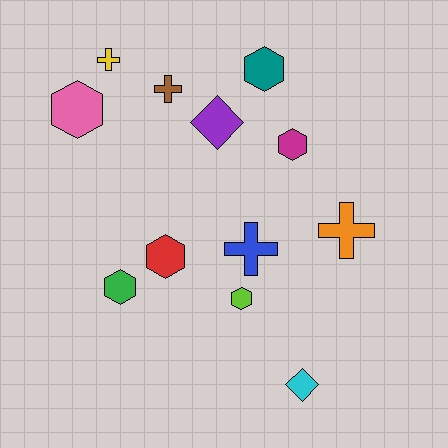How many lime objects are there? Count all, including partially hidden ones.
There is 1 lime object.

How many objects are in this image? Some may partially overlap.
There are 12 objects.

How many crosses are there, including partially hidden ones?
There are 4 crosses.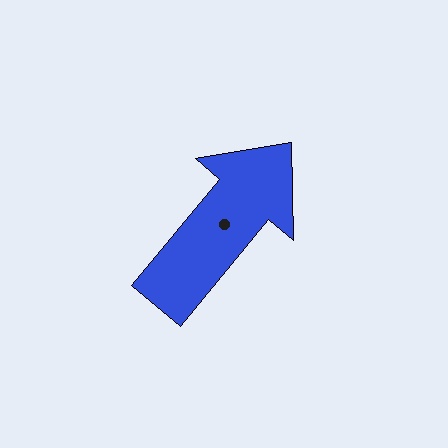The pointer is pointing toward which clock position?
Roughly 1 o'clock.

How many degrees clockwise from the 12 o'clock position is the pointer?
Approximately 40 degrees.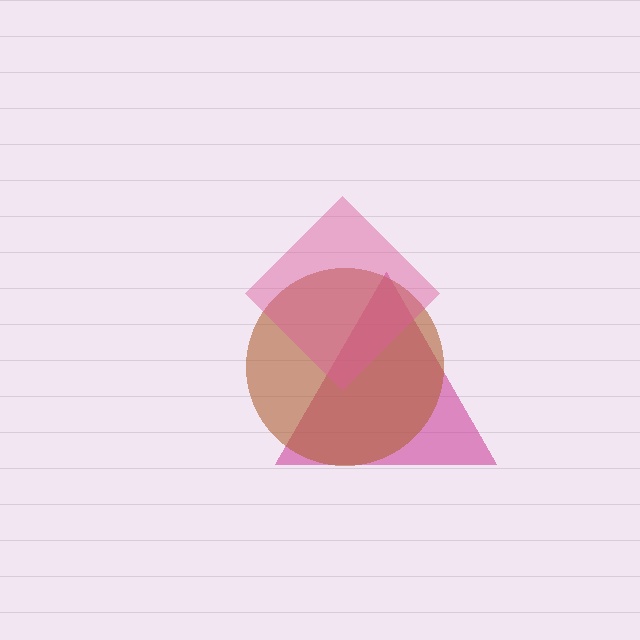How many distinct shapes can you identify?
There are 3 distinct shapes: a magenta triangle, a brown circle, a pink diamond.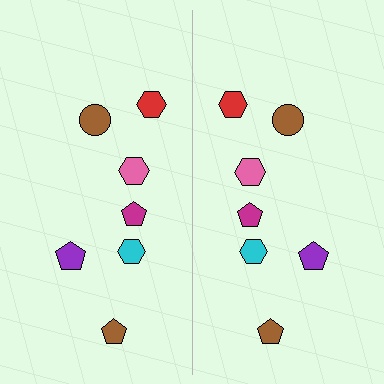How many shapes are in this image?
There are 14 shapes in this image.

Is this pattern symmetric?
Yes, this pattern has bilateral (reflection) symmetry.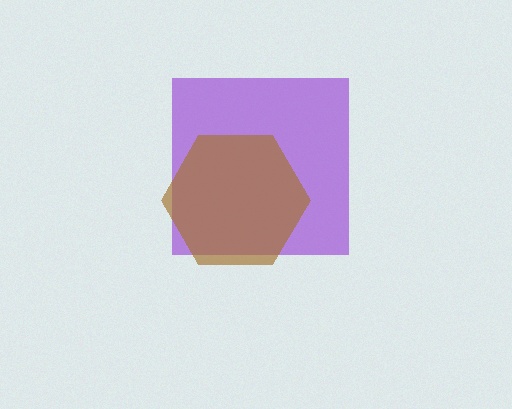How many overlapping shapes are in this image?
There are 2 overlapping shapes in the image.